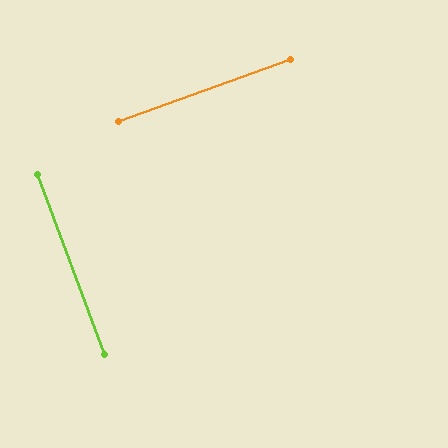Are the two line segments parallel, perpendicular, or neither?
Perpendicular — they meet at approximately 90°.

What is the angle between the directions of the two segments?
Approximately 90 degrees.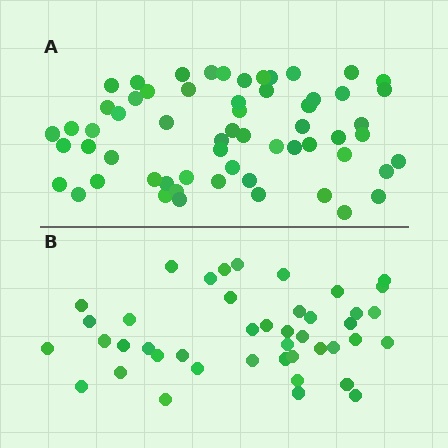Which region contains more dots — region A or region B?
Region A (the top region) has more dots.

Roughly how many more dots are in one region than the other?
Region A has approximately 15 more dots than region B.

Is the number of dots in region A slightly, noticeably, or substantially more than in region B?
Region A has noticeably more, but not dramatically so. The ratio is roughly 1.4 to 1.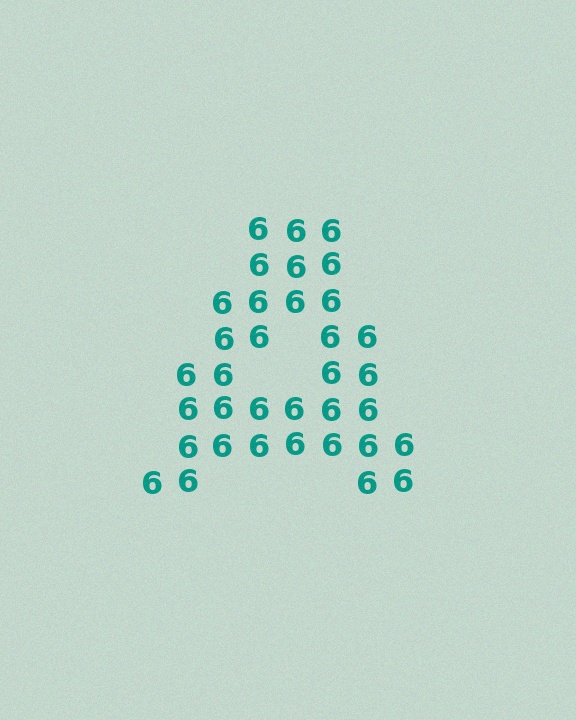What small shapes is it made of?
It is made of small digit 6's.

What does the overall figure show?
The overall figure shows the letter A.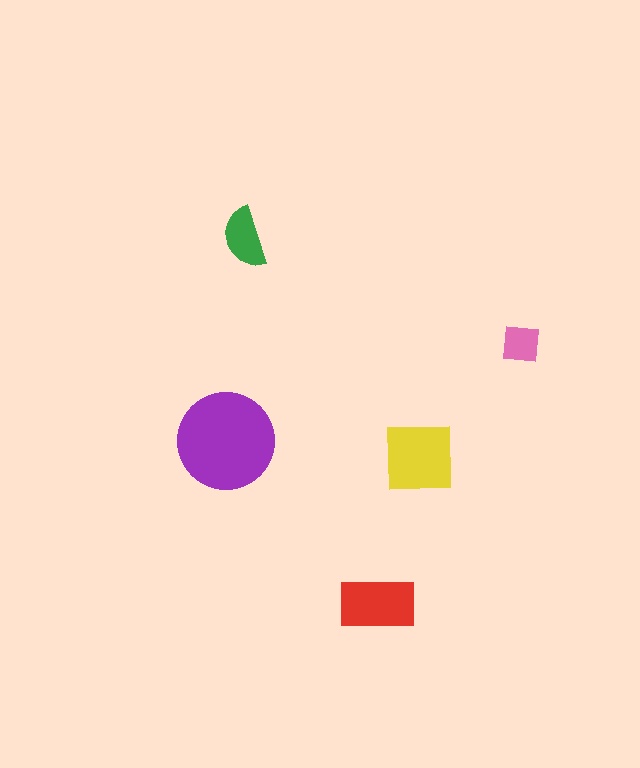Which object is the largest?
The purple circle.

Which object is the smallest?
The pink square.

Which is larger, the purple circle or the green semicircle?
The purple circle.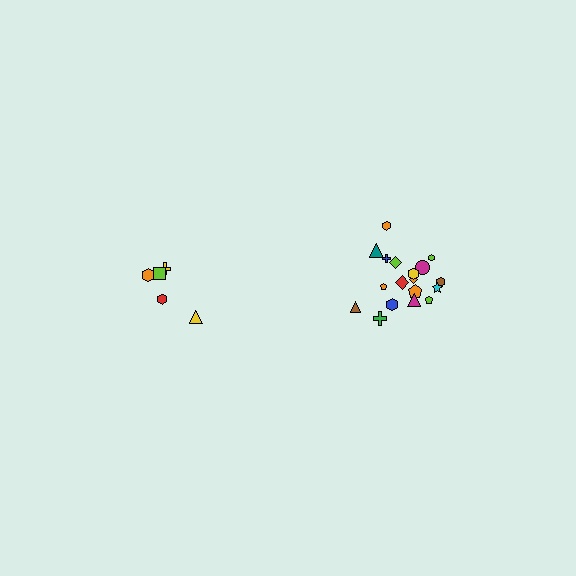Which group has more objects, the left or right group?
The right group.